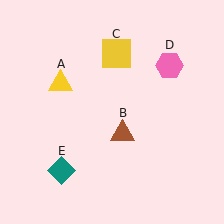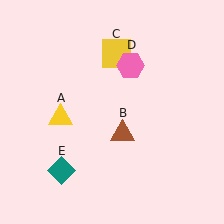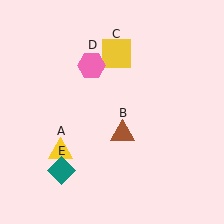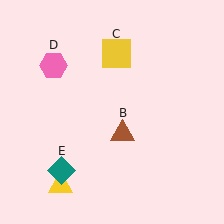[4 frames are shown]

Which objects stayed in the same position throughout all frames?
Brown triangle (object B) and yellow square (object C) and teal diamond (object E) remained stationary.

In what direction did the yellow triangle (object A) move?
The yellow triangle (object A) moved down.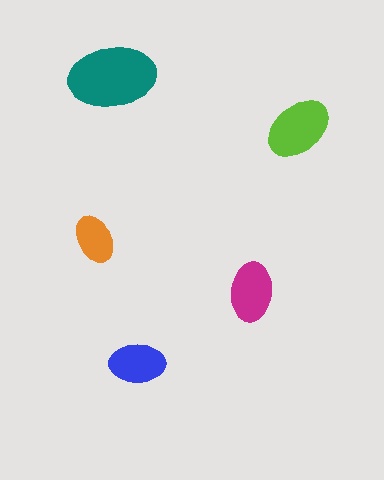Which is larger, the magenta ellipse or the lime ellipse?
The lime one.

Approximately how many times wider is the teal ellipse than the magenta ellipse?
About 1.5 times wider.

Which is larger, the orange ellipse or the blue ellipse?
The blue one.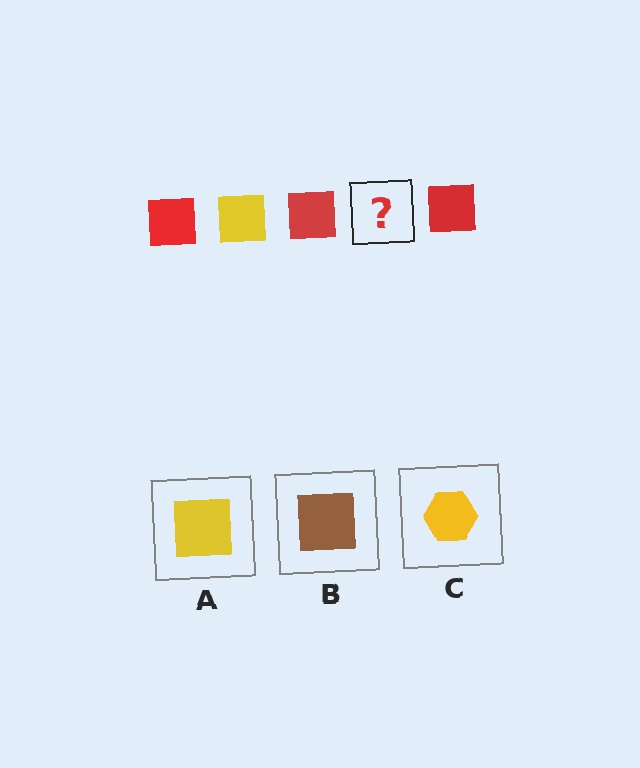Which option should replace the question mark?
Option A.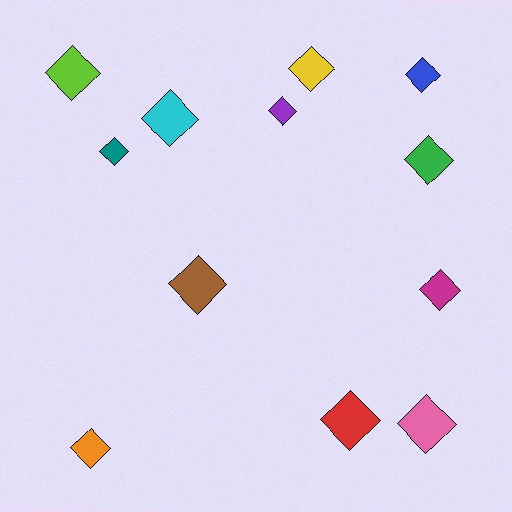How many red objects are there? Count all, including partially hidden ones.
There is 1 red object.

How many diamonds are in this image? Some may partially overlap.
There are 12 diamonds.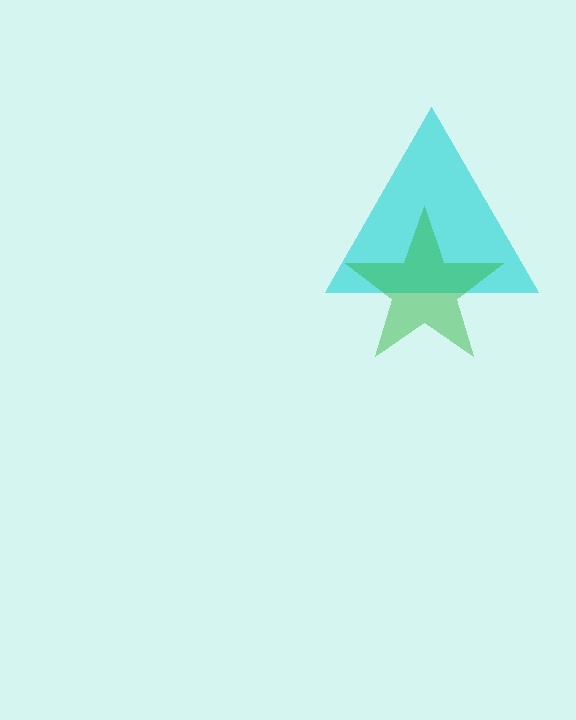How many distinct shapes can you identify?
There are 2 distinct shapes: a cyan triangle, a green star.